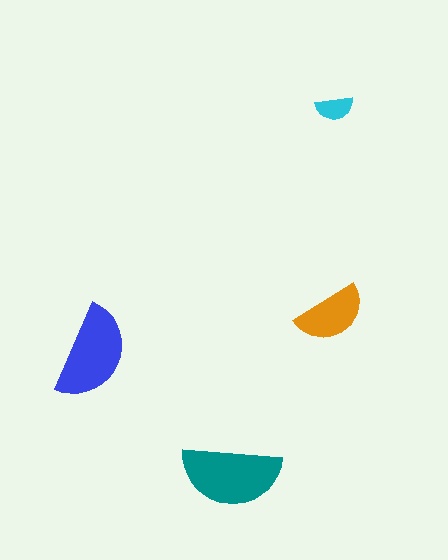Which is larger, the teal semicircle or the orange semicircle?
The teal one.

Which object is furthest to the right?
The cyan semicircle is rightmost.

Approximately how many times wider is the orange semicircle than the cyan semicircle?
About 2 times wider.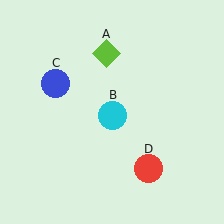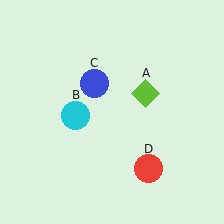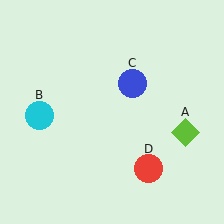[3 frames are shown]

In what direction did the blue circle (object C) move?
The blue circle (object C) moved right.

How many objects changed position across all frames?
3 objects changed position: lime diamond (object A), cyan circle (object B), blue circle (object C).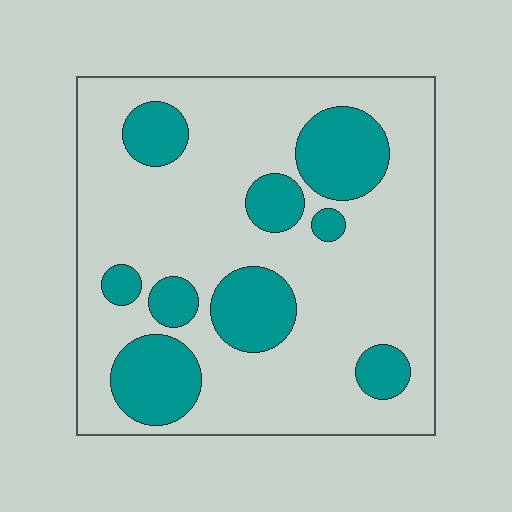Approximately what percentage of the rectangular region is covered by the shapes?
Approximately 25%.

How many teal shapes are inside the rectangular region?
9.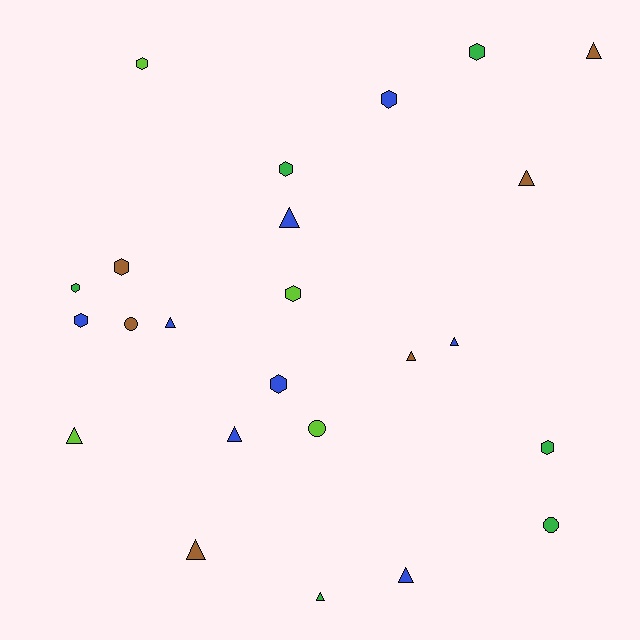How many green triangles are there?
There is 1 green triangle.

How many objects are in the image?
There are 24 objects.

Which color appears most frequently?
Blue, with 8 objects.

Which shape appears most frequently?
Triangle, with 11 objects.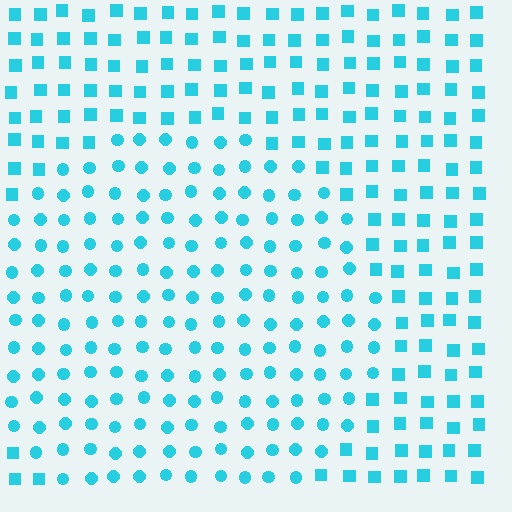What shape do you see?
I see a circle.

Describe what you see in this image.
The image is filled with small cyan elements arranged in a uniform grid. A circle-shaped region contains circles, while the surrounding area contains squares. The boundary is defined purely by the change in element shape.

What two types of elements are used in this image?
The image uses circles inside the circle region and squares outside it.